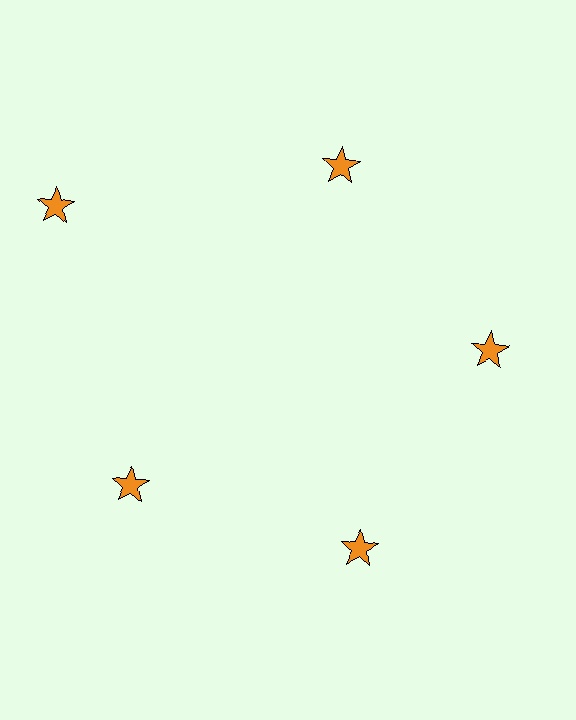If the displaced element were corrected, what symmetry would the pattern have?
It would have 5-fold rotational symmetry — the pattern would map onto itself every 72 degrees.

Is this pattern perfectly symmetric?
No. The 5 orange stars are arranged in a ring, but one element near the 10 o'clock position is pushed outward from the center, breaking the 5-fold rotational symmetry.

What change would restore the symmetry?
The symmetry would be restored by moving it inward, back onto the ring so that all 5 stars sit at equal angles and equal distance from the center.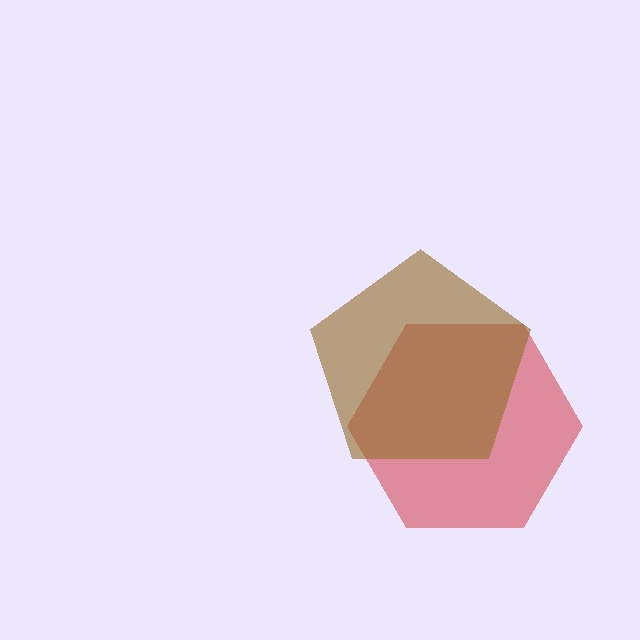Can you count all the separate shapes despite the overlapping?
Yes, there are 2 separate shapes.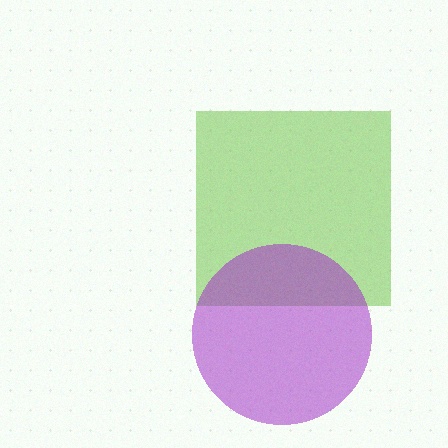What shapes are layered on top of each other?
The layered shapes are: a lime square, a purple circle.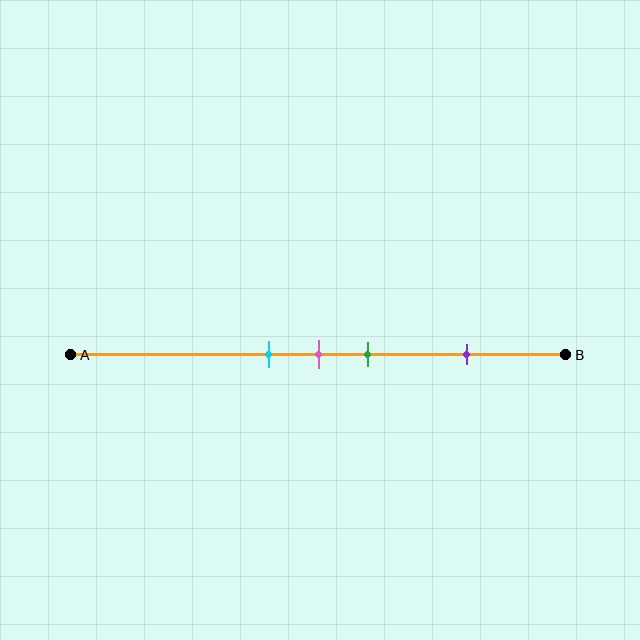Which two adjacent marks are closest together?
The cyan and pink marks are the closest adjacent pair.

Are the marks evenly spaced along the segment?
No, the marks are not evenly spaced.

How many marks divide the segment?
There are 4 marks dividing the segment.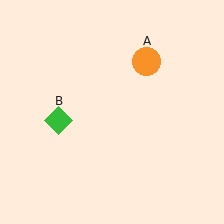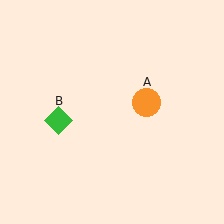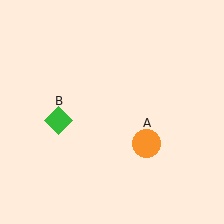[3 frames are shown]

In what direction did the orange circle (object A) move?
The orange circle (object A) moved down.